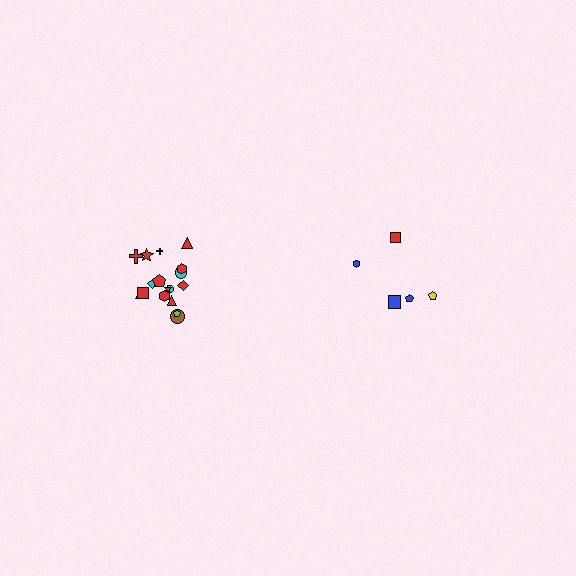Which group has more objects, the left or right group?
The left group.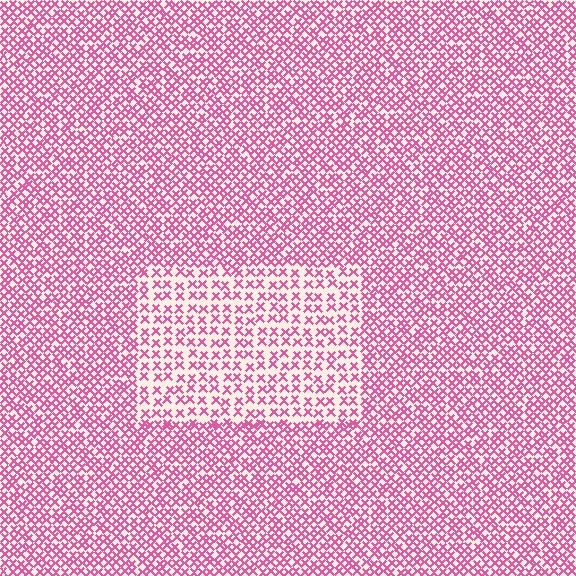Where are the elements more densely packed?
The elements are more densely packed outside the rectangle boundary.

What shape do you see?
I see a rectangle.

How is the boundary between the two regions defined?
The boundary is defined by a change in element density (approximately 1.8x ratio). All elements are the same color, size, and shape.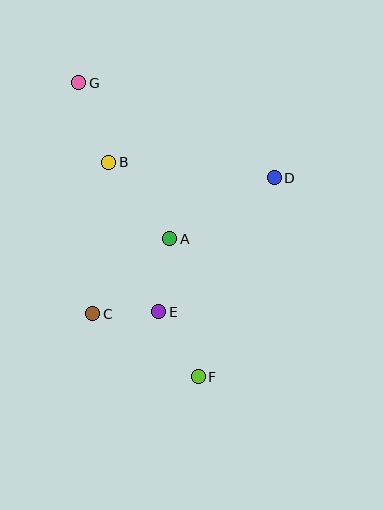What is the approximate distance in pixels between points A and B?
The distance between A and B is approximately 98 pixels.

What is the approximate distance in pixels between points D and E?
The distance between D and E is approximately 177 pixels.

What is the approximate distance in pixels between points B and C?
The distance between B and C is approximately 152 pixels.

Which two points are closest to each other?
Points C and E are closest to each other.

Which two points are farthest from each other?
Points F and G are farthest from each other.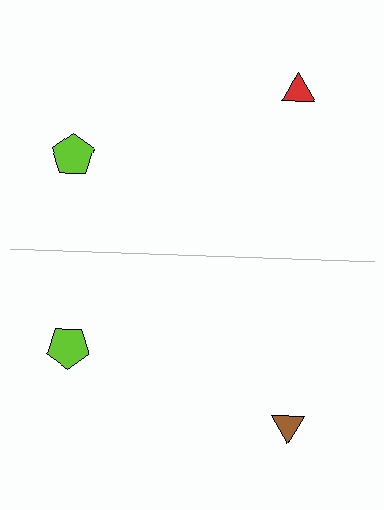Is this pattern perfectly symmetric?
No, the pattern is not perfectly symmetric. The brown triangle on the bottom side breaks the symmetry — its mirror counterpart is red.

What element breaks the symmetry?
The brown triangle on the bottom side breaks the symmetry — its mirror counterpart is red.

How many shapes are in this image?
There are 4 shapes in this image.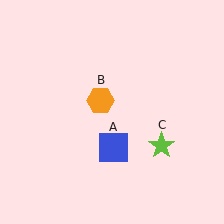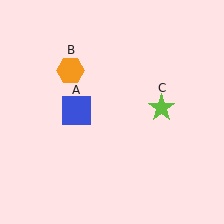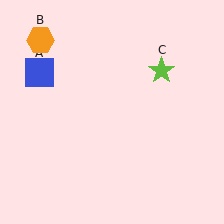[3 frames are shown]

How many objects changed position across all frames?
3 objects changed position: blue square (object A), orange hexagon (object B), lime star (object C).